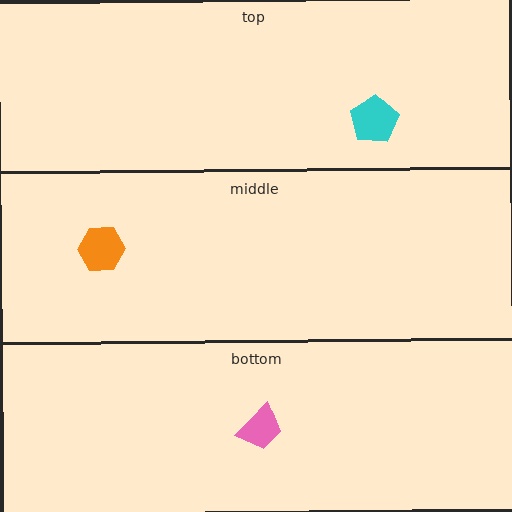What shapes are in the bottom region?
The pink trapezoid.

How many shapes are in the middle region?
1.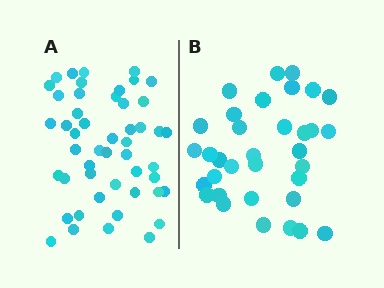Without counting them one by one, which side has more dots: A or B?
Region A (the left region) has more dots.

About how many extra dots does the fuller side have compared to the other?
Region A has approximately 15 more dots than region B.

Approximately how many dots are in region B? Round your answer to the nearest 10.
About 30 dots. (The exact count is 34, which rounds to 30.)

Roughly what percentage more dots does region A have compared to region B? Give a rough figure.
About 45% more.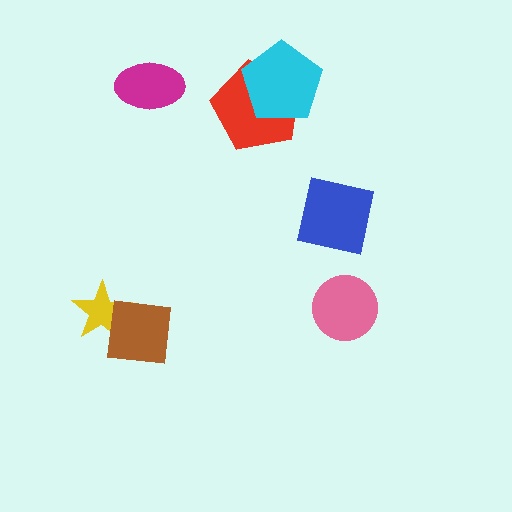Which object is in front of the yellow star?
The brown square is in front of the yellow star.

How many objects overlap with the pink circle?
0 objects overlap with the pink circle.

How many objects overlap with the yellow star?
1 object overlaps with the yellow star.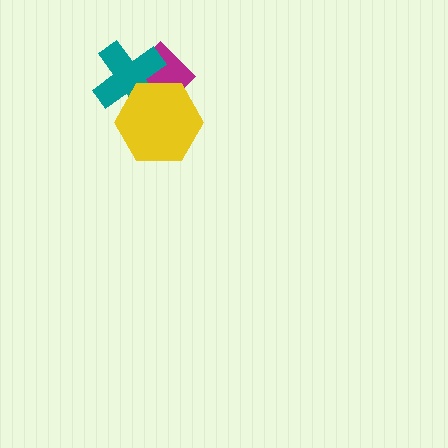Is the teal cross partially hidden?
Yes, it is partially covered by another shape.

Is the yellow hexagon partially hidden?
No, no other shape covers it.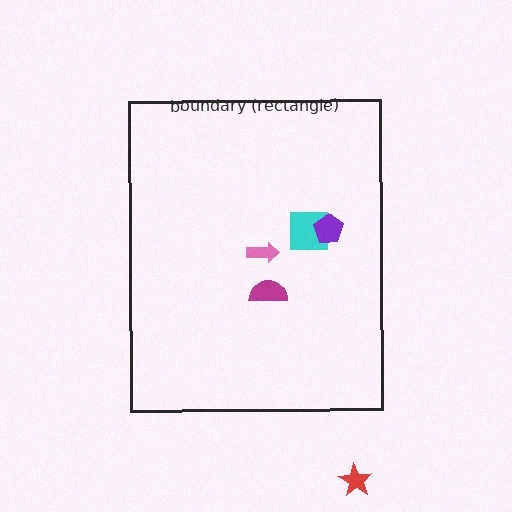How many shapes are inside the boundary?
4 inside, 1 outside.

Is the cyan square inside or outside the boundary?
Inside.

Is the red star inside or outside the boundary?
Outside.